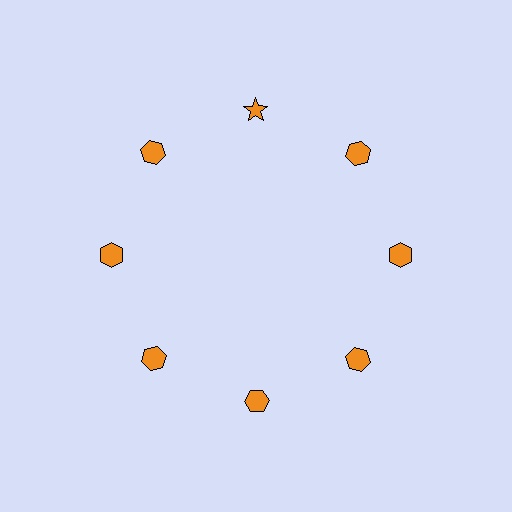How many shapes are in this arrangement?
There are 8 shapes arranged in a ring pattern.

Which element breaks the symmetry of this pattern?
The orange star at roughly the 12 o'clock position breaks the symmetry. All other shapes are orange hexagons.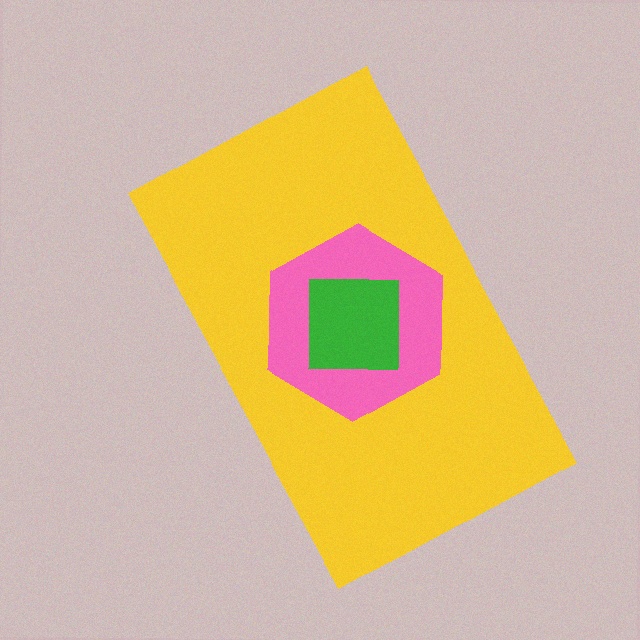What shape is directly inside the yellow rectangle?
The pink hexagon.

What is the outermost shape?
The yellow rectangle.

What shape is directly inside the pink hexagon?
The green square.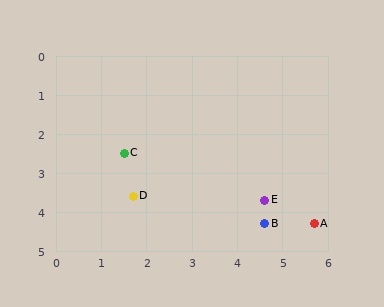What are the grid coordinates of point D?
Point D is at approximately (1.7, 3.6).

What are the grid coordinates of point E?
Point E is at approximately (4.6, 3.7).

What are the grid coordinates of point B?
Point B is at approximately (4.6, 4.3).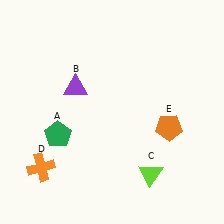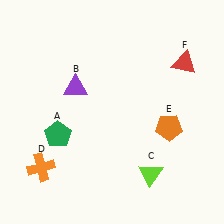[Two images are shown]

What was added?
A red triangle (F) was added in Image 2.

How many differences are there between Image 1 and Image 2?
There is 1 difference between the two images.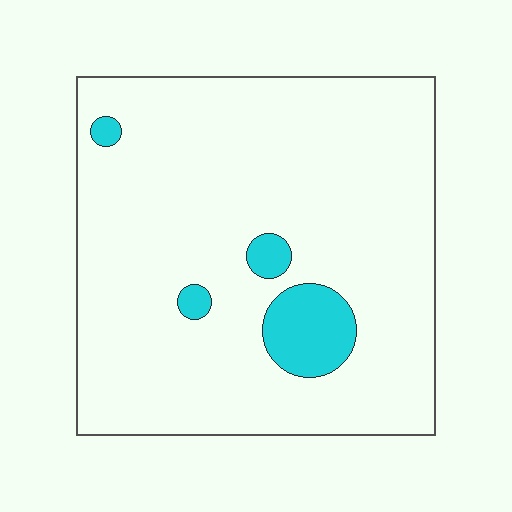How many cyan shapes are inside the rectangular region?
4.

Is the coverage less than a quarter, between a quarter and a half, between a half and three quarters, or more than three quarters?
Less than a quarter.